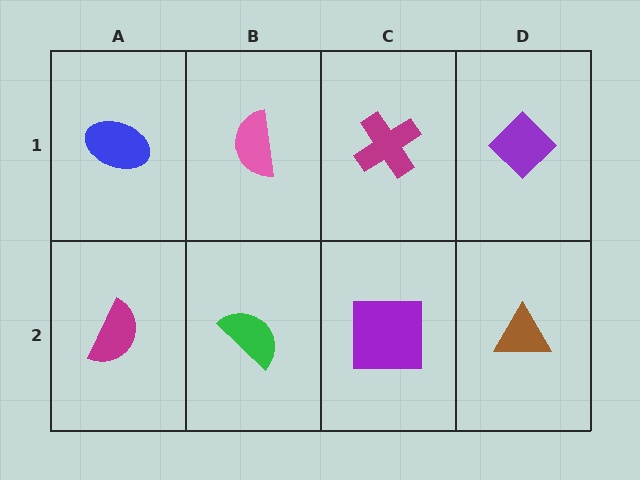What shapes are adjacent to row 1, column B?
A green semicircle (row 2, column B), a blue ellipse (row 1, column A), a magenta cross (row 1, column C).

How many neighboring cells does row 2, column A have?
2.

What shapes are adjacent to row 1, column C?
A purple square (row 2, column C), a pink semicircle (row 1, column B), a purple diamond (row 1, column D).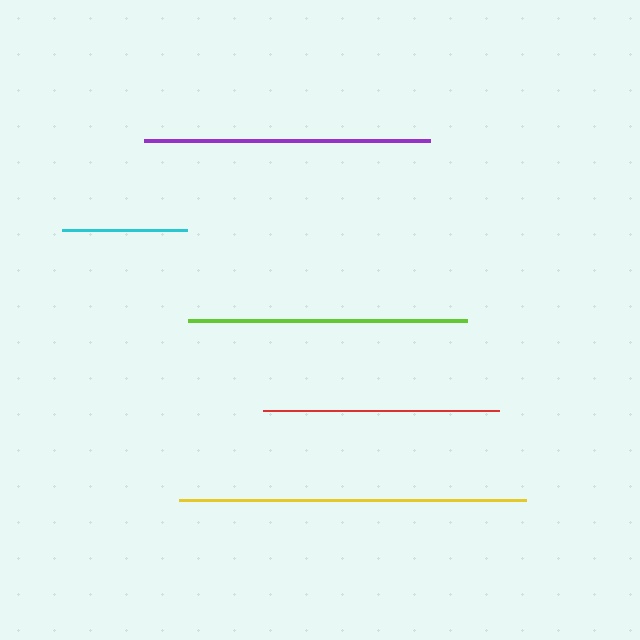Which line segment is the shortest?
The cyan line is the shortest at approximately 125 pixels.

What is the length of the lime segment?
The lime segment is approximately 279 pixels long.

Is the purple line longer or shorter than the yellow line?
The yellow line is longer than the purple line.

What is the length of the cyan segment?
The cyan segment is approximately 125 pixels long.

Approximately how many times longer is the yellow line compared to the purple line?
The yellow line is approximately 1.2 times the length of the purple line.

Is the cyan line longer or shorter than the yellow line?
The yellow line is longer than the cyan line.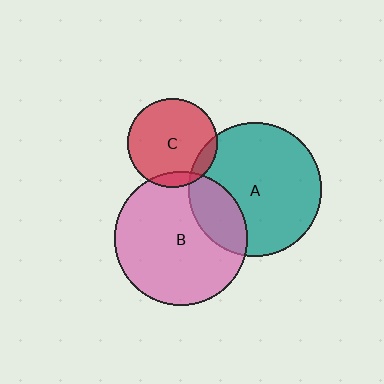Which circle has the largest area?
Circle B (pink).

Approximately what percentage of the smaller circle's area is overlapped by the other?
Approximately 20%.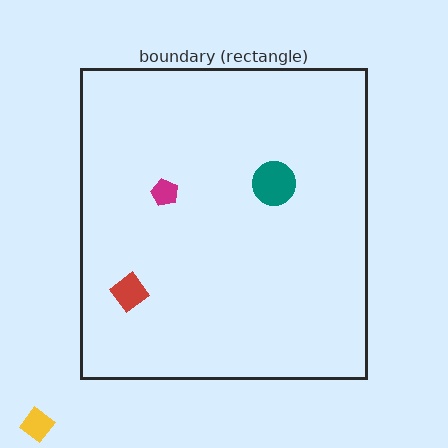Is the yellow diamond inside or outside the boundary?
Outside.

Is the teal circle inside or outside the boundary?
Inside.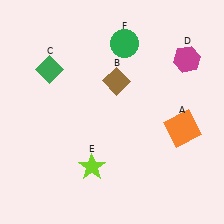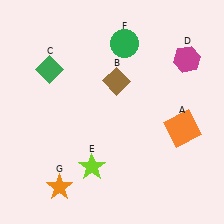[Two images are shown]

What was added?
An orange star (G) was added in Image 2.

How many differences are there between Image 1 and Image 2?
There is 1 difference between the two images.